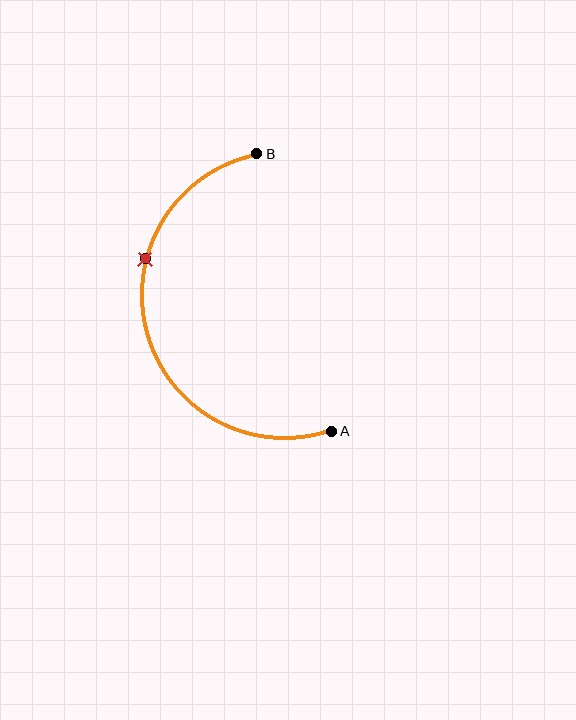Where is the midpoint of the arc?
The arc midpoint is the point on the curve farthest from the straight line joining A and B. It sits to the left of that line.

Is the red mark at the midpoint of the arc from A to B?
No. The red mark lies on the arc but is closer to endpoint B. The arc midpoint would be at the point on the curve equidistant along the arc from both A and B.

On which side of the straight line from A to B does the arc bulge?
The arc bulges to the left of the straight line connecting A and B.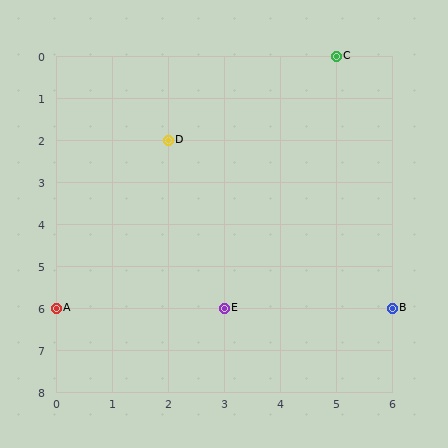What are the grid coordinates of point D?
Point D is at grid coordinates (2, 2).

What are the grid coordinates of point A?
Point A is at grid coordinates (0, 6).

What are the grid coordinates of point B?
Point B is at grid coordinates (6, 6).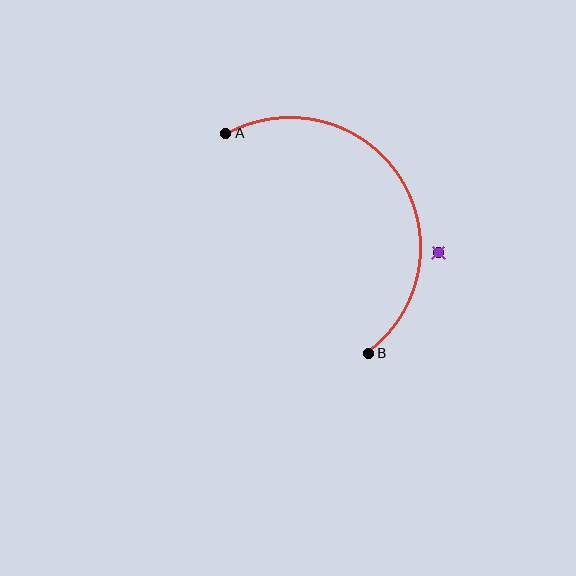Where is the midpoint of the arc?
The arc midpoint is the point on the curve farthest from the straight line joining A and B. It sits to the right of that line.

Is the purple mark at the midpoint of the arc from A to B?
No — the purple mark does not lie on the arc at all. It sits slightly outside the curve.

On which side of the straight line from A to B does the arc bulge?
The arc bulges to the right of the straight line connecting A and B.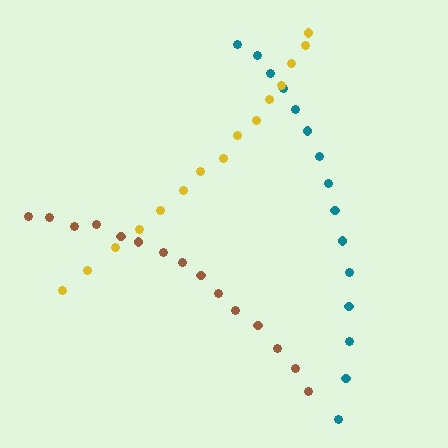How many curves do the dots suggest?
There are 3 distinct paths.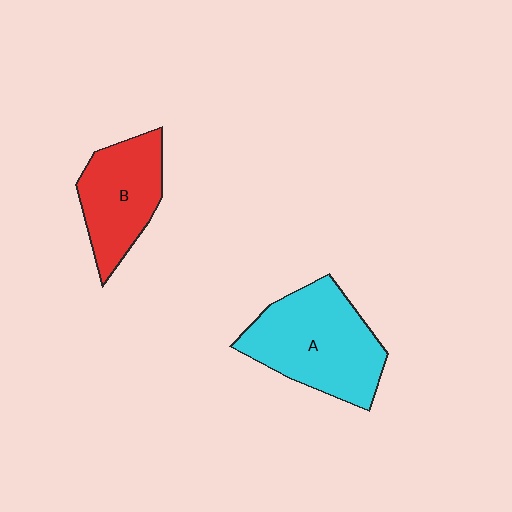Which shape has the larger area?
Shape A (cyan).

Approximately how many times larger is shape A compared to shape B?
Approximately 1.4 times.